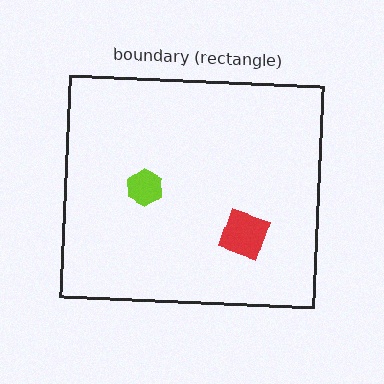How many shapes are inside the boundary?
2 inside, 0 outside.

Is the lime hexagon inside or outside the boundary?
Inside.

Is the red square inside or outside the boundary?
Inside.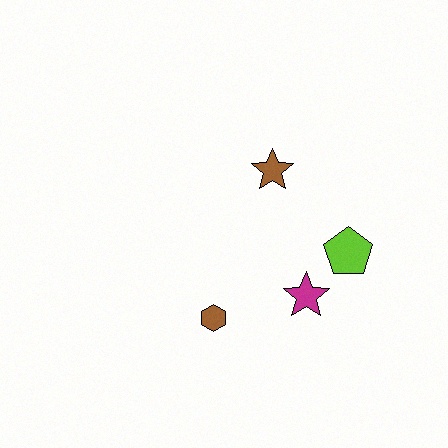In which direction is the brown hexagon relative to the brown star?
The brown hexagon is below the brown star.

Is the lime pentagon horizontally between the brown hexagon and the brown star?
No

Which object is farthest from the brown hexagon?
The brown star is farthest from the brown hexagon.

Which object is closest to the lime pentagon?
The magenta star is closest to the lime pentagon.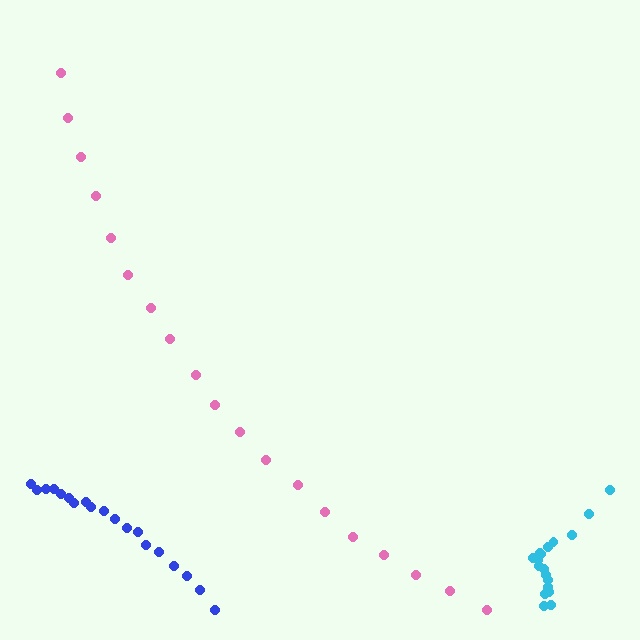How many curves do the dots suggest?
There are 3 distinct paths.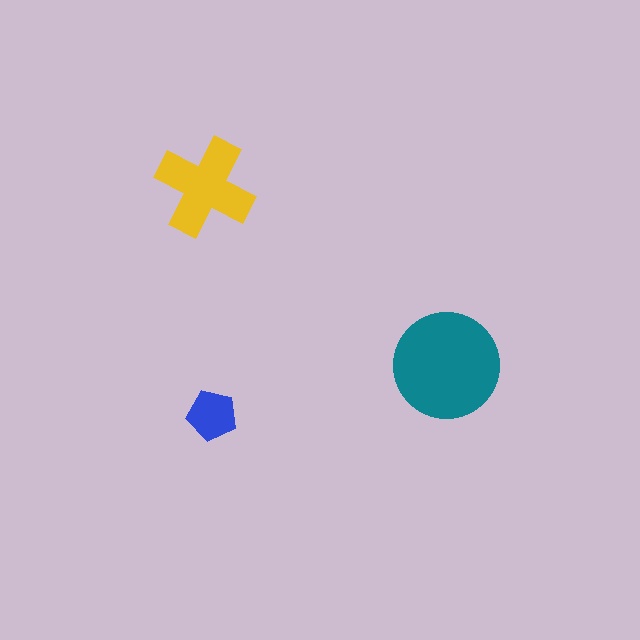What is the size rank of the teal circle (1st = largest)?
1st.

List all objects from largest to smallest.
The teal circle, the yellow cross, the blue pentagon.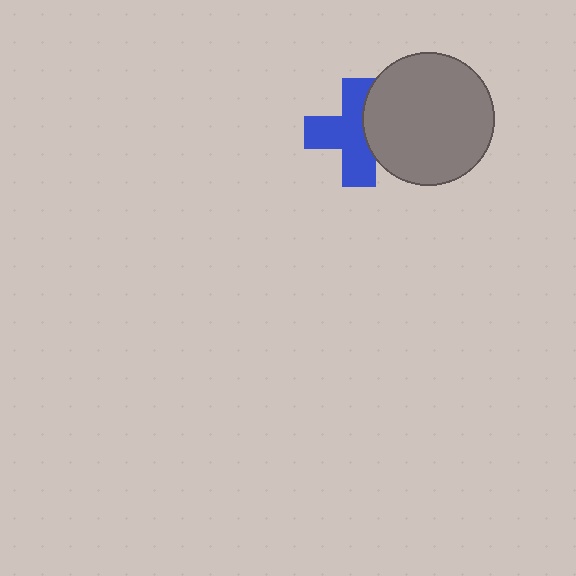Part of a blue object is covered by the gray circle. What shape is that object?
It is a cross.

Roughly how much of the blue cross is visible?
Most of it is visible (roughly 68%).